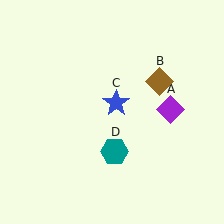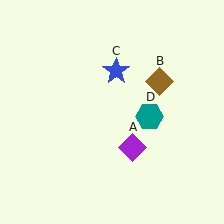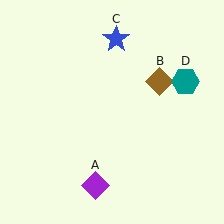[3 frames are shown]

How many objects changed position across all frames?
3 objects changed position: purple diamond (object A), blue star (object C), teal hexagon (object D).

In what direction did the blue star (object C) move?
The blue star (object C) moved up.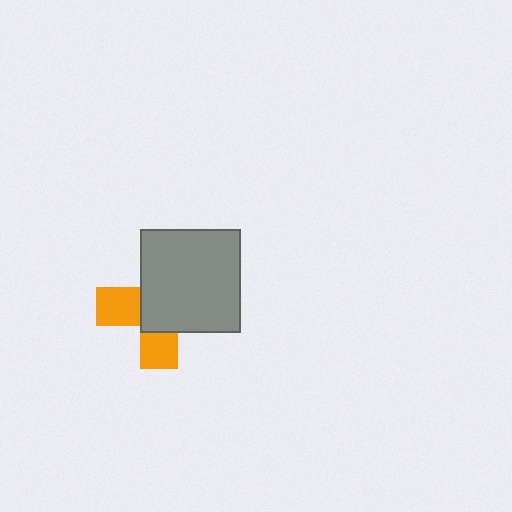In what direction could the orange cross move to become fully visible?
The orange cross could move toward the lower-left. That would shift it out from behind the gray rectangle entirely.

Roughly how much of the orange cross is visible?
A small part of it is visible (roughly 37%).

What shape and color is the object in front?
The object in front is a gray rectangle.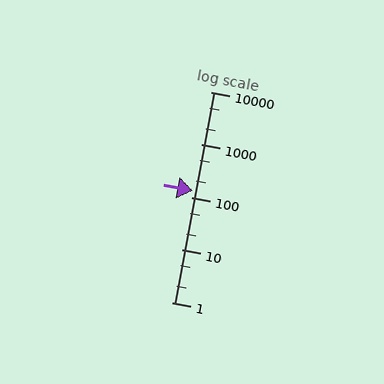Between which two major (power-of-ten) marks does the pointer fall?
The pointer is between 100 and 1000.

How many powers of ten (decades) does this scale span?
The scale spans 4 decades, from 1 to 10000.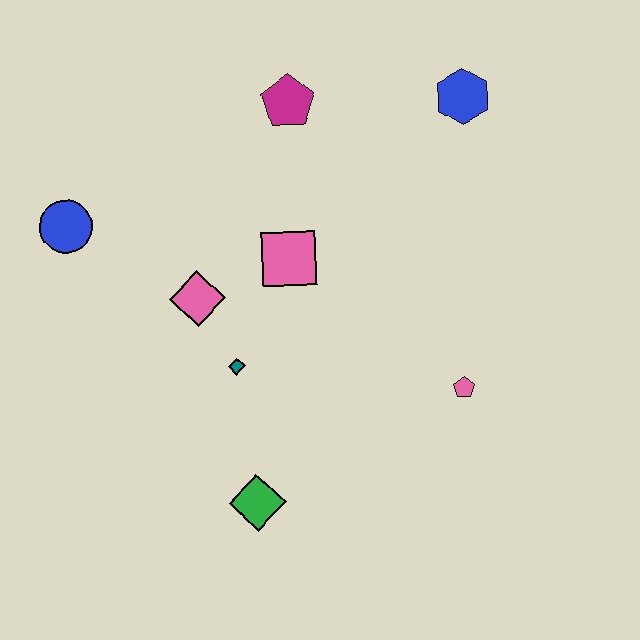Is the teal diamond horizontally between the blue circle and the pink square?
Yes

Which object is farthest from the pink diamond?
The blue hexagon is farthest from the pink diamond.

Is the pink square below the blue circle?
Yes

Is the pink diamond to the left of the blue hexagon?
Yes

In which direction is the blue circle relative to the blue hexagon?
The blue circle is to the left of the blue hexagon.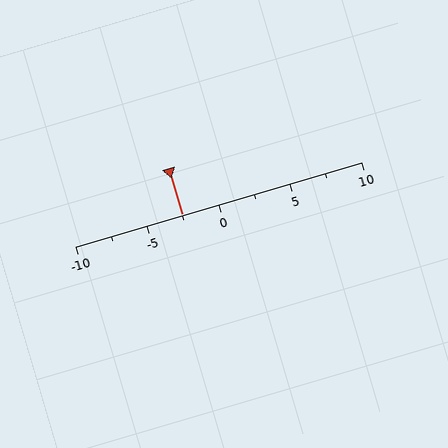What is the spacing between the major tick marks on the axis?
The major ticks are spaced 5 apart.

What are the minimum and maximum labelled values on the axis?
The axis runs from -10 to 10.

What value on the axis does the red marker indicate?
The marker indicates approximately -2.5.